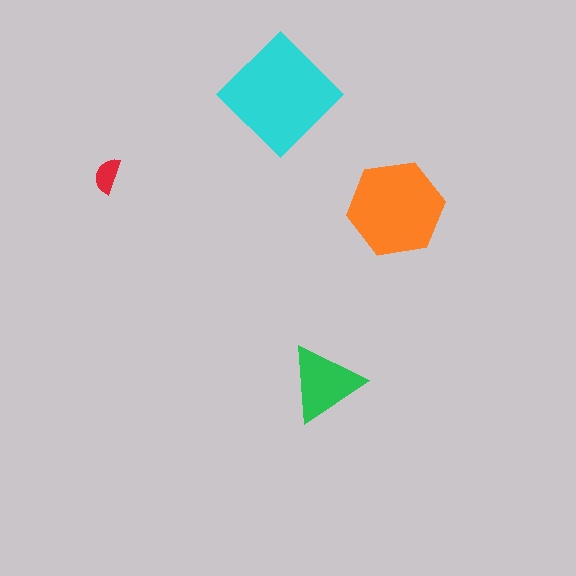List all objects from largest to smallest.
The cyan diamond, the orange hexagon, the green triangle, the red semicircle.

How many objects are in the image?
There are 4 objects in the image.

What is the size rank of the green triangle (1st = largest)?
3rd.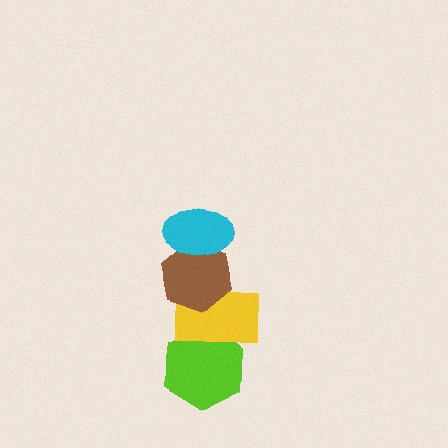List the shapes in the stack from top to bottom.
From top to bottom: the cyan ellipse, the brown hexagon, the yellow rectangle, the lime hexagon.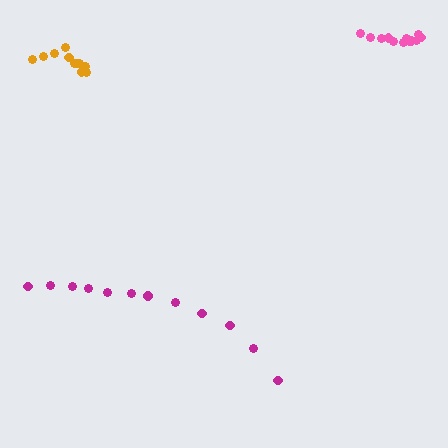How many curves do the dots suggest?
There are 3 distinct paths.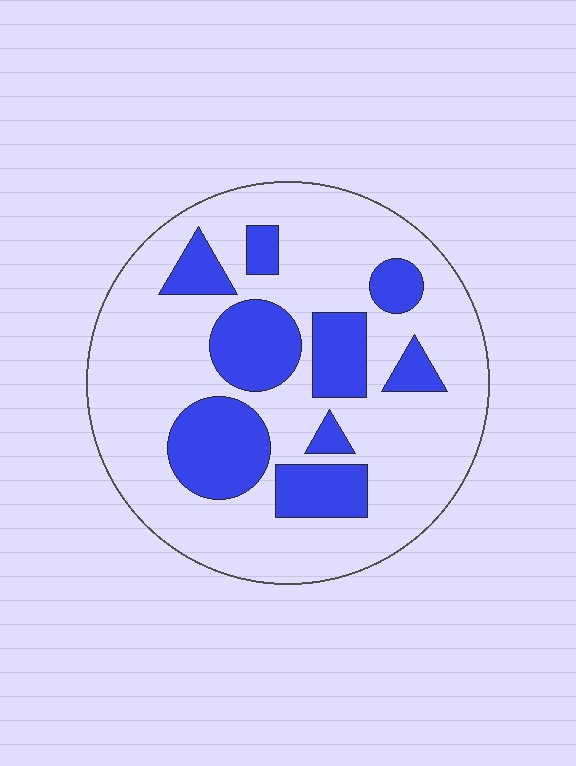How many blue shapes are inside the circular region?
9.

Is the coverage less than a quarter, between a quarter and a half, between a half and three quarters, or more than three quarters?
Between a quarter and a half.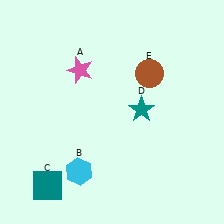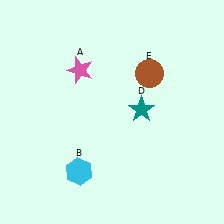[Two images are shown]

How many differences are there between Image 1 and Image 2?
There is 1 difference between the two images.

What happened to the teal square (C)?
The teal square (C) was removed in Image 2. It was in the bottom-left area of Image 1.